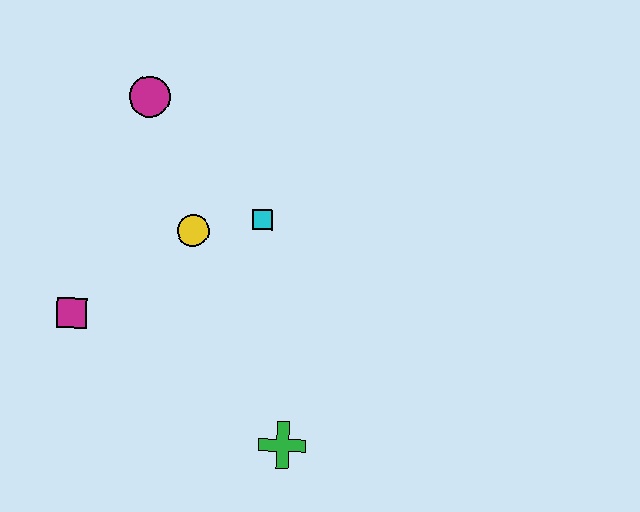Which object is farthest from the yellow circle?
The green cross is farthest from the yellow circle.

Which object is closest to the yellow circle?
The cyan square is closest to the yellow circle.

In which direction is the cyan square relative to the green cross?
The cyan square is above the green cross.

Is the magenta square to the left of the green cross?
Yes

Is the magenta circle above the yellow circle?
Yes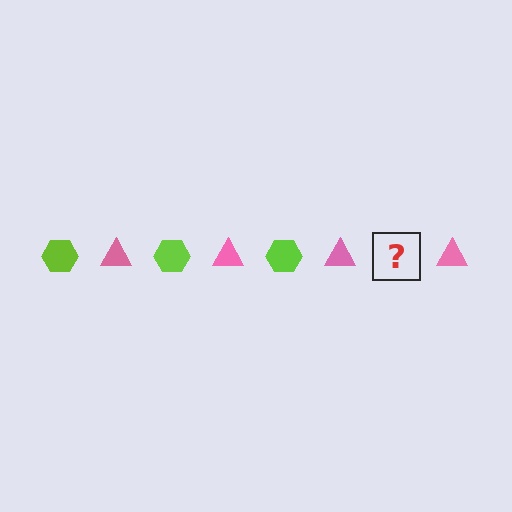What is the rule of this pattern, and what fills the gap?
The rule is that the pattern alternates between lime hexagon and pink triangle. The gap should be filled with a lime hexagon.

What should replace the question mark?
The question mark should be replaced with a lime hexagon.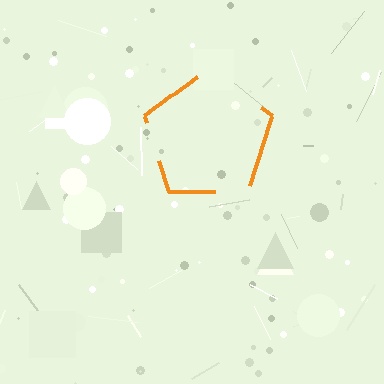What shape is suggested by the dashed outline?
The dashed outline suggests a pentagon.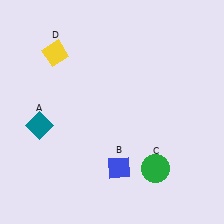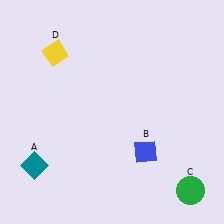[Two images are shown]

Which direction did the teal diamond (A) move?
The teal diamond (A) moved down.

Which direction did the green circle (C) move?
The green circle (C) moved right.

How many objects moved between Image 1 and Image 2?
3 objects moved between the two images.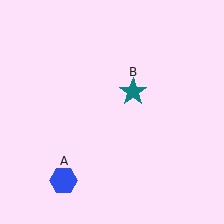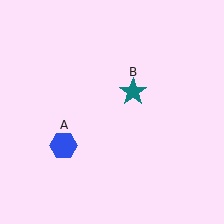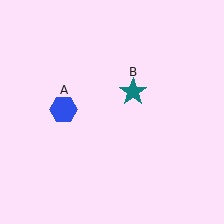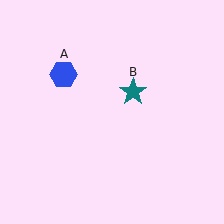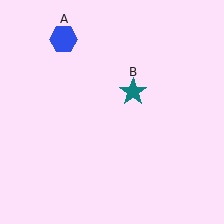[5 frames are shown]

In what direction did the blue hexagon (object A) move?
The blue hexagon (object A) moved up.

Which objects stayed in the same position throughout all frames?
Teal star (object B) remained stationary.